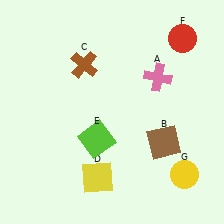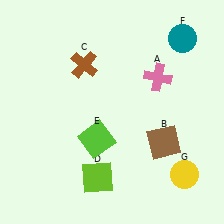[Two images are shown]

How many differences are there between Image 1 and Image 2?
There are 2 differences between the two images.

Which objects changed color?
D changed from yellow to lime. F changed from red to teal.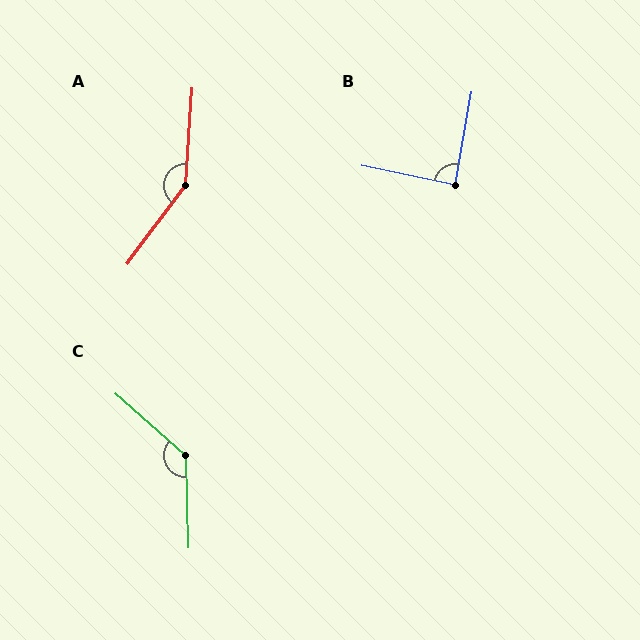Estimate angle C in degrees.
Approximately 133 degrees.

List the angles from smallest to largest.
B (88°), C (133°), A (147°).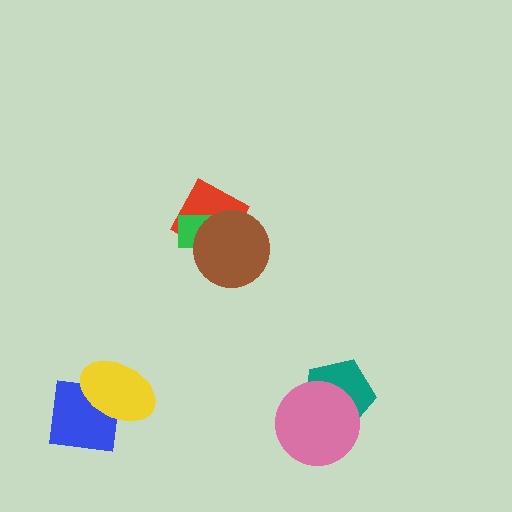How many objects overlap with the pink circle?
1 object overlaps with the pink circle.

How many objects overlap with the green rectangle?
2 objects overlap with the green rectangle.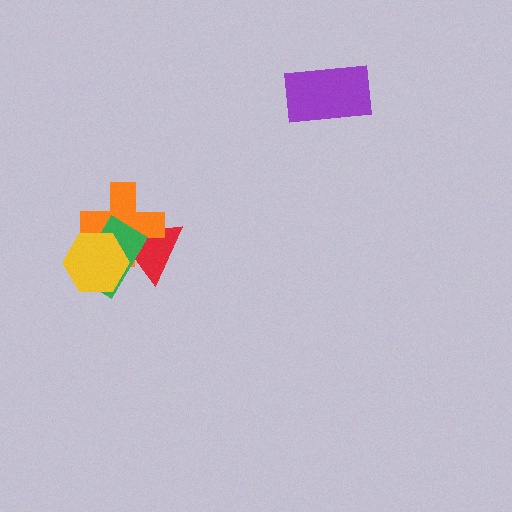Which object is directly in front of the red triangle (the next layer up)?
The orange cross is directly in front of the red triangle.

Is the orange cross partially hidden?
Yes, it is partially covered by another shape.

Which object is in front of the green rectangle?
The yellow hexagon is in front of the green rectangle.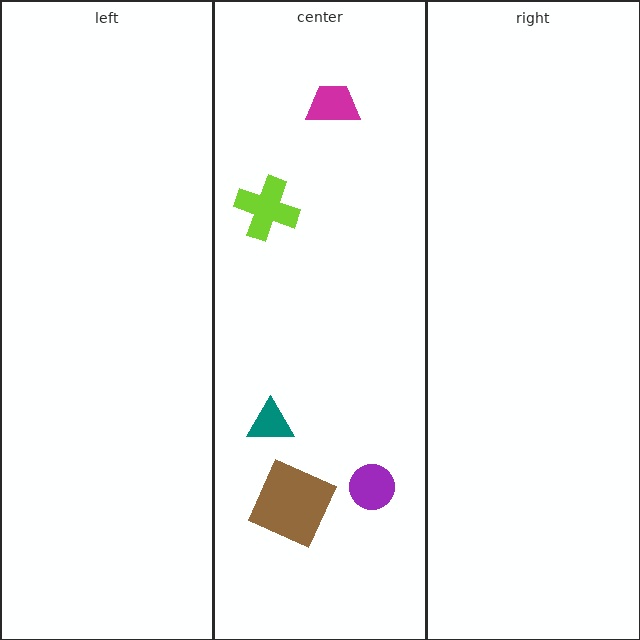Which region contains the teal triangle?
The center region.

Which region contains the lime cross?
The center region.